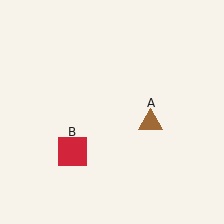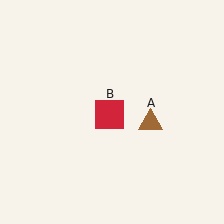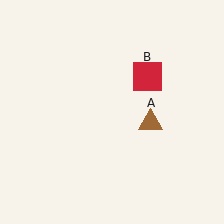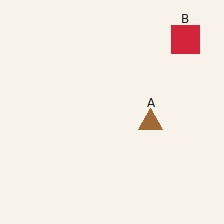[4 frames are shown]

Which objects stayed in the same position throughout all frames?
Brown triangle (object A) remained stationary.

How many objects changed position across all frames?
1 object changed position: red square (object B).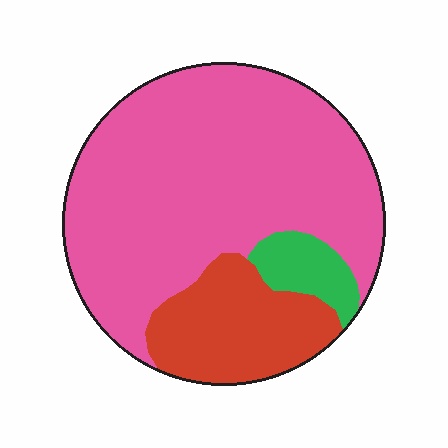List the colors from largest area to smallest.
From largest to smallest: pink, red, green.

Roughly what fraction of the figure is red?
Red takes up about one fifth (1/5) of the figure.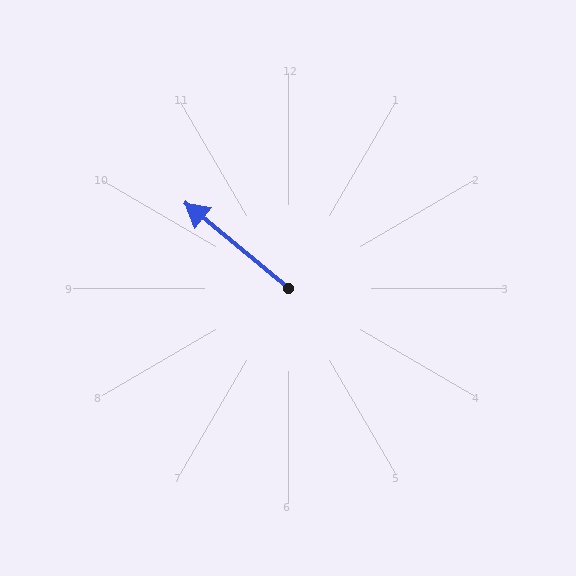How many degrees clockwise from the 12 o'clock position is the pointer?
Approximately 310 degrees.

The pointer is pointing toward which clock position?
Roughly 10 o'clock.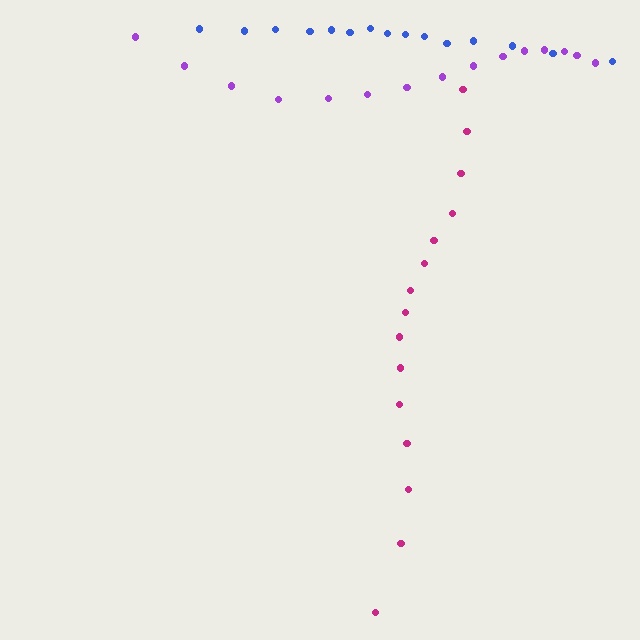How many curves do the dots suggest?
There are 3 distinct paths.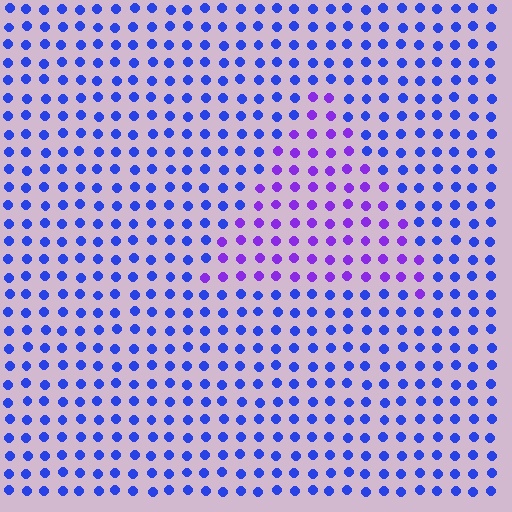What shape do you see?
I see a triangle.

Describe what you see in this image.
The image is filled with small blue elements in a uniform arrangement. A triangle-shaped region is visible where the elements are tinted to a slightly different hue, forming a subtle color boundary.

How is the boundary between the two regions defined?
The boundary is defined purely by a slight shift in hue (about 40 degrees). Spacing, size, and orientation are identical on both sides.